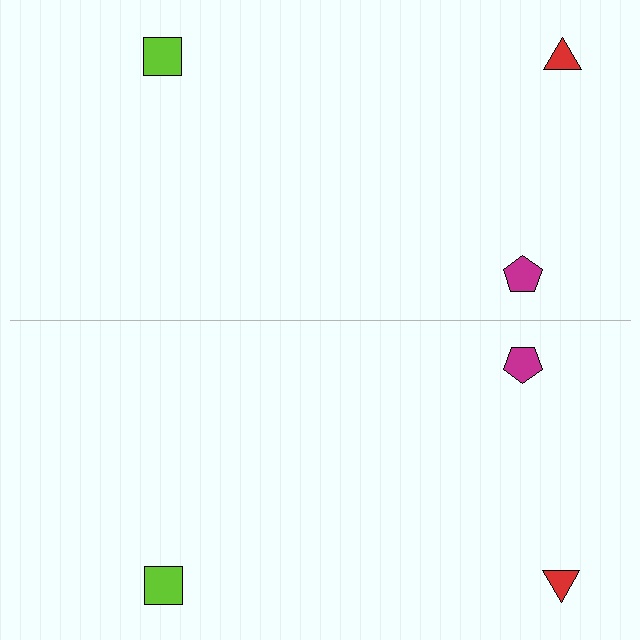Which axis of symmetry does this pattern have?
The pattern has a horizontal axis of symmetry running through the center of the image.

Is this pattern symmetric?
Yes, this pattern has bilateral (reflection) symmetry.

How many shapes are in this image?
There are 6 shapes in this image.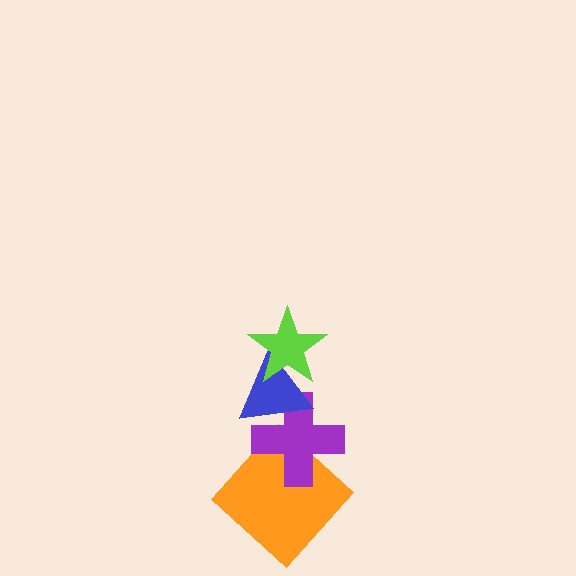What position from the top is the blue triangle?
The blue triangle is 2nd from the top.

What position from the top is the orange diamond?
The orange diamond is 4th from the top.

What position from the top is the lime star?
The lime star is 1st from the top.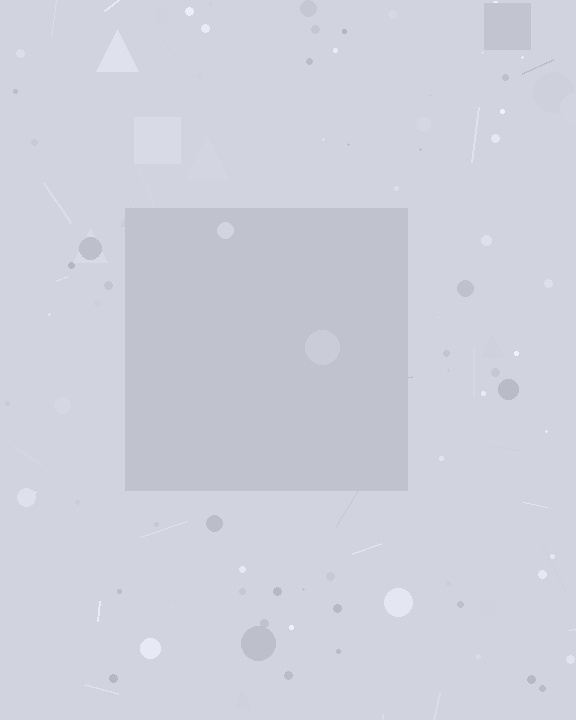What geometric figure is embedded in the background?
A square is embedded in the background.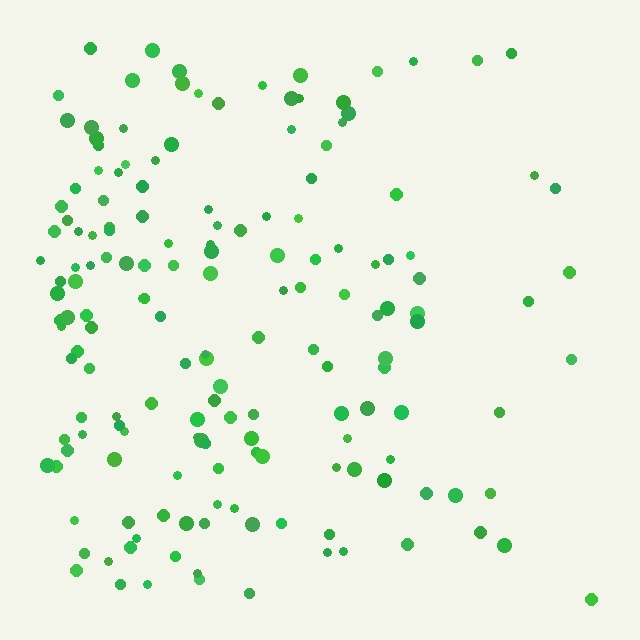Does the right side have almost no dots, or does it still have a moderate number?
Still a moderate number, just noticeably fewer than the left.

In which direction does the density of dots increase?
From right to left, with the left side densest.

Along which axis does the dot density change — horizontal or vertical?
Horizontal.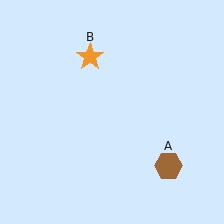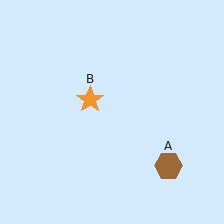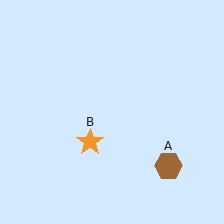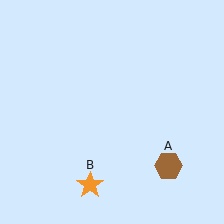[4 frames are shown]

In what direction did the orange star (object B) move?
The orange star (object B) moved down.